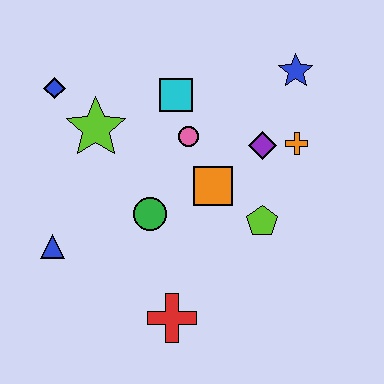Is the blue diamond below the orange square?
No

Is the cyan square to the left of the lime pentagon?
Yes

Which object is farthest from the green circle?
The blue star is farthest from the green circle.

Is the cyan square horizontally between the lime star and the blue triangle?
No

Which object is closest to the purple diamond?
The orange cross is closest to the purple diamond.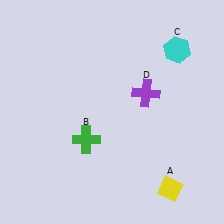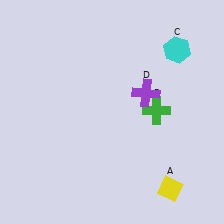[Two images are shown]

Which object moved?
The green cross (B) moved right.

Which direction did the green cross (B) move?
The green cross (B) moved right.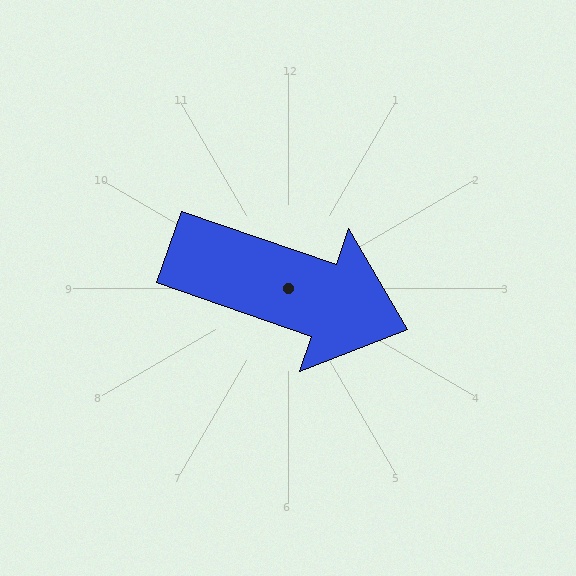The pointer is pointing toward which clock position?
Roughly 4 o'clock.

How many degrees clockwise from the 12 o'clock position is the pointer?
Approximately 109 degrees.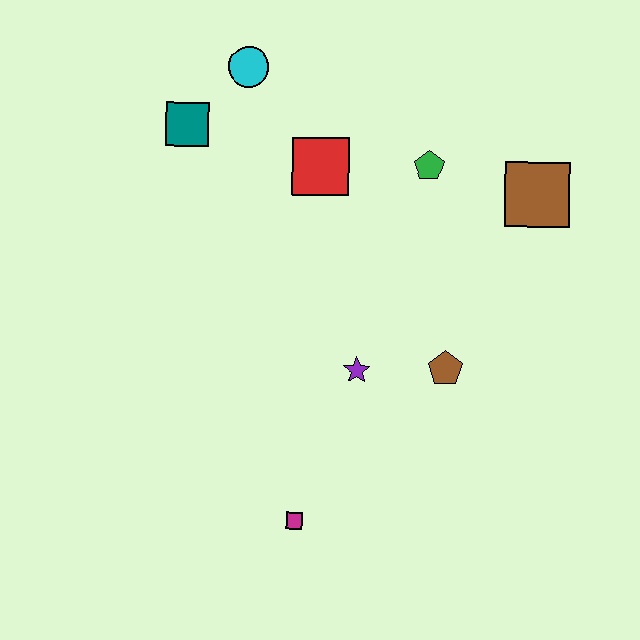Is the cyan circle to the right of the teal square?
Yes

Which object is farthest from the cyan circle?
The magenta square is farthest from the cyan circle.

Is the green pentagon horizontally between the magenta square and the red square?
No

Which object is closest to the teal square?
The cyan circle is closest to the teal square.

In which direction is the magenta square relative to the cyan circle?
The magenta square is below the cyan circle.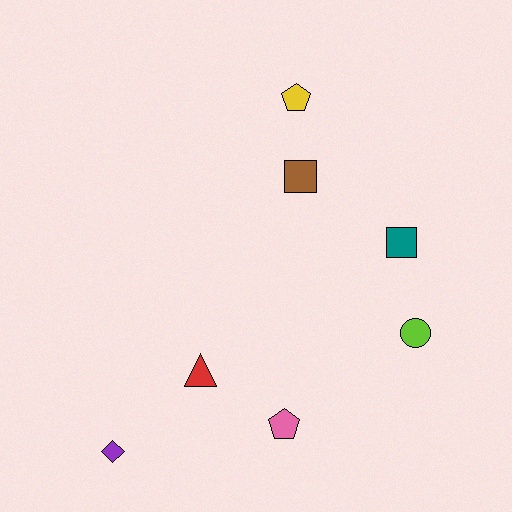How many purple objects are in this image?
There is 1 purple object.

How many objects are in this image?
There are 7 objects.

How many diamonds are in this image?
There is 1 diamond.